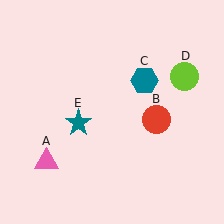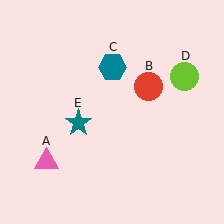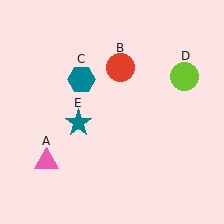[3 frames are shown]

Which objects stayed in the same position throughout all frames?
Pink triangle (object A) and lime circle (object D) and teal star (object E) remained stationary.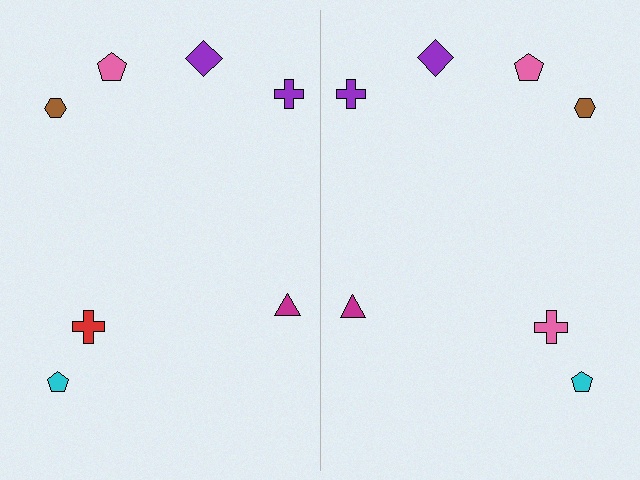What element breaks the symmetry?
The pink cross on the right side breaks the symmetry — its mirror counterpart is red.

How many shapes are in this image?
There are 14 shapes in this image.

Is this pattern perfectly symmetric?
No, the pattern is not perfectly symmetric. The pink cross on the right side breaks the symmetry — its mirror counterpart is red.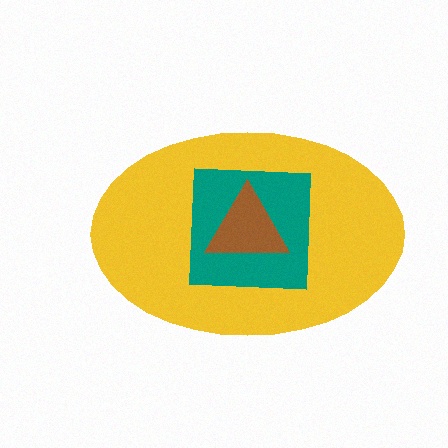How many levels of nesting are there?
3.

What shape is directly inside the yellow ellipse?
The teal square.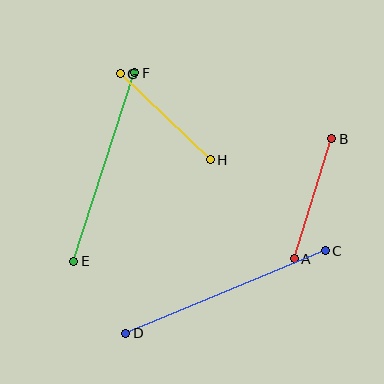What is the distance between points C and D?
The distance is approximately 216 pixels.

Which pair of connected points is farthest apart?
Points C and D are farthest apart.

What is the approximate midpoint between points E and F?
The midpoint is at approximately (104, 167) pixels.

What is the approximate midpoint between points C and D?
The midpoint is at approximately (226, 292) pixels.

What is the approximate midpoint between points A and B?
The midpoint is at approximately (313, 199) pixels.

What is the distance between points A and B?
The distance is approximately 125 pixels.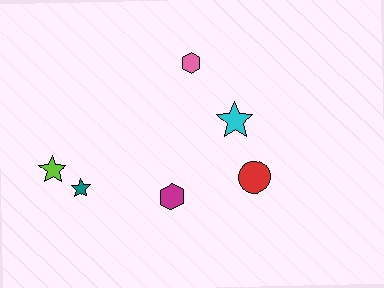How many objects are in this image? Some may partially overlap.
There are 6 objects.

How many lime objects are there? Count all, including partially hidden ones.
There is 1 lime object.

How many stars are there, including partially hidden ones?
There are 3 stars.